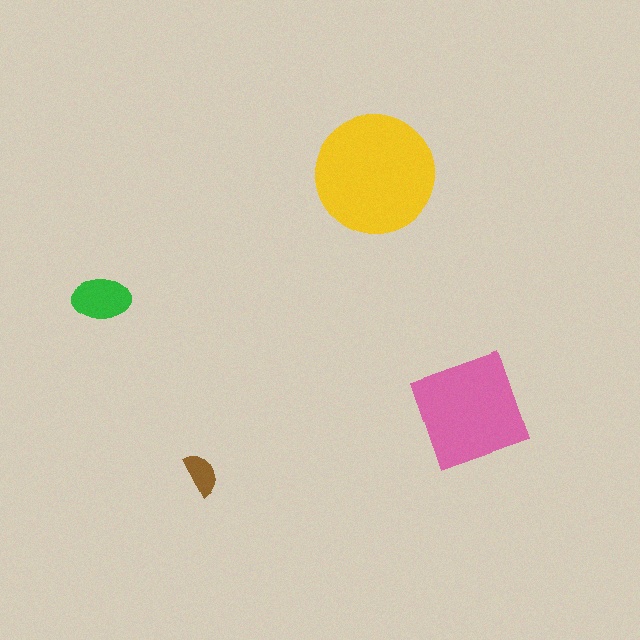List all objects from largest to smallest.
The yellow circle, the pink square, the green ellipse, the brown semicircle.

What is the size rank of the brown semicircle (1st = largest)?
4th.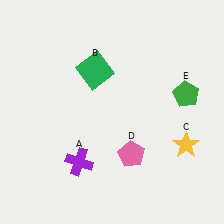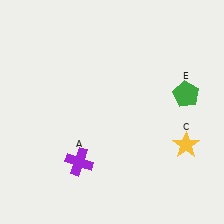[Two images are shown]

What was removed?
The green square (B), the pink pentagon (D) were removed in Image 2.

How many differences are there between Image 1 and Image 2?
There are 2 differences between the two images.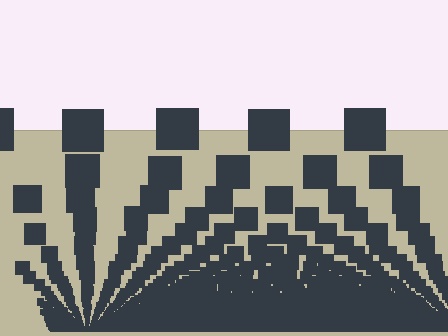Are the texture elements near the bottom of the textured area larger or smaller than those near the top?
Smaller. The gradient is inverted — elements near the bottom are smaller and denser.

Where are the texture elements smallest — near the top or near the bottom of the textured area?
Near the bottom.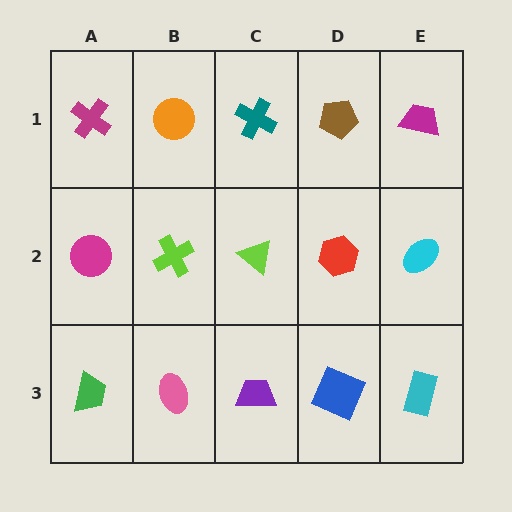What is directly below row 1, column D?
A red hexagon.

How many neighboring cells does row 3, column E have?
2.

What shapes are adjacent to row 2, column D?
A brown pentagon (row 1, column D), a blue square (row 3, column D), a lime triangle (row 2, column C), a cyan ellipse (row 2, column E).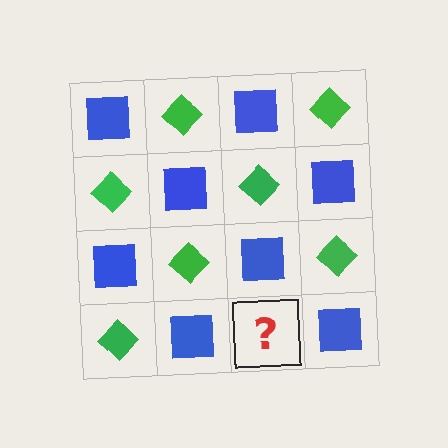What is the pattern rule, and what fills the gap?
The rule is that it alternates blue square and green diamond in a checkerboard pattern. The gap should be filled with a green diamond.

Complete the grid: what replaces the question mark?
The question mark should be replaced with a green diamond.